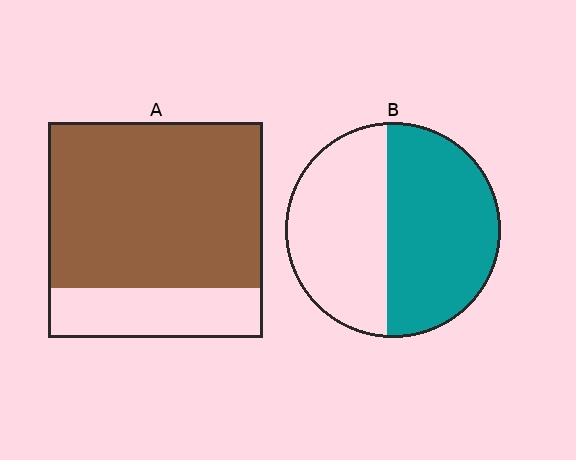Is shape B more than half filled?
Roughly half.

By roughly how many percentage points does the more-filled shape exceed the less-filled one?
By roughly 25 percentage points (A over B).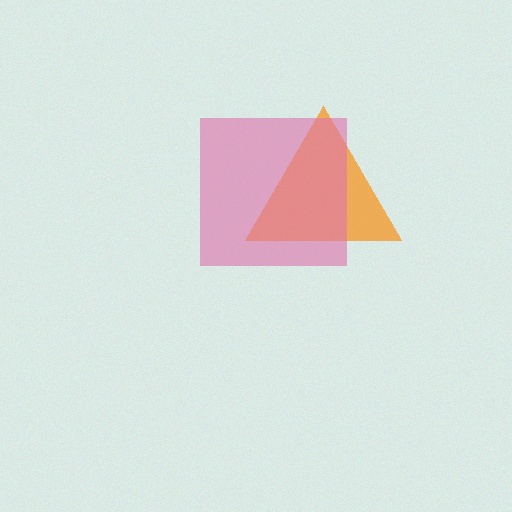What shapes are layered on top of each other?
The layered shapes are: an orange triangle, a pink square.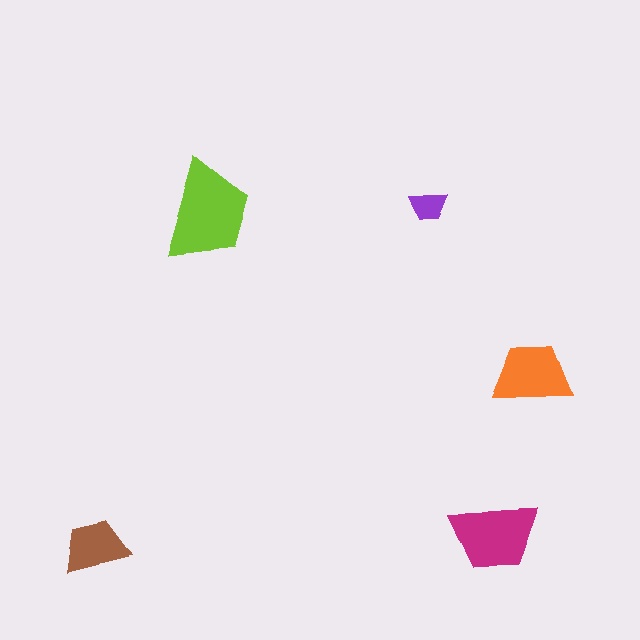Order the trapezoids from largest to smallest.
the lime one, the magenta one, the orange one, the brown one, the purple one.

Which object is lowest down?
The magenta trapezoid is bottommost.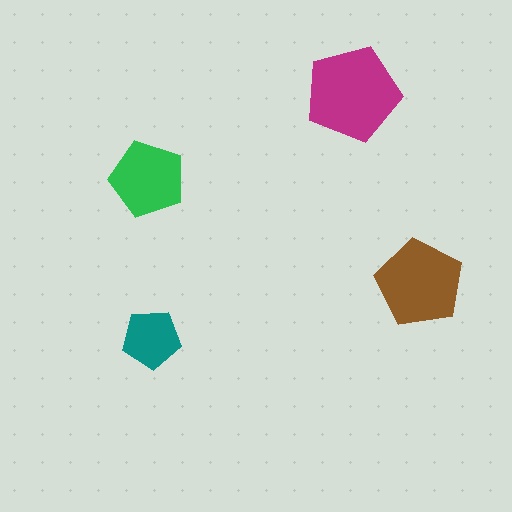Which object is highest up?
The magenta pentagon is topmost.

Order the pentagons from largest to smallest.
the magenta one, the brown one, the green one, the teal one.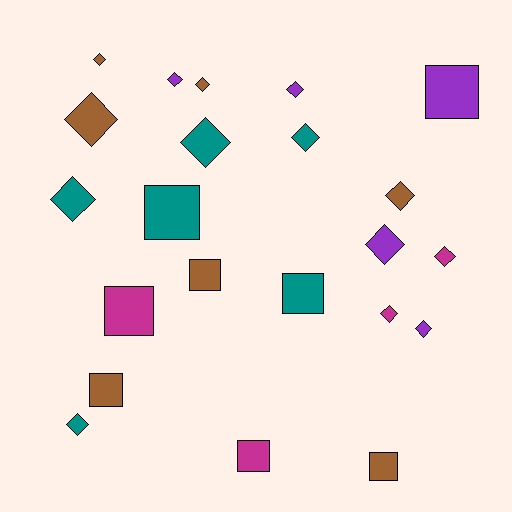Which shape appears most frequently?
Diamond, with 14 objects.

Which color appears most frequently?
Brown, with 7 objects.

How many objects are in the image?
There are 22 objects.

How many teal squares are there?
There are 2 teal squares.